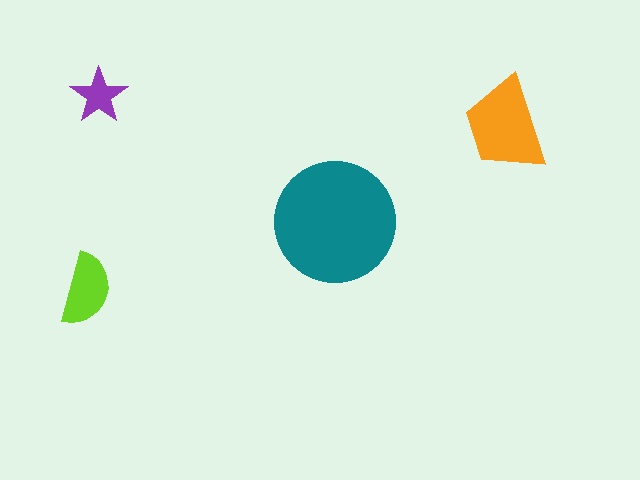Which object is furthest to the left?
The lime semicircle is leftmost.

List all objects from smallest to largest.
The purple star, the lime semicircle, the orange trapezoid, the teal circle.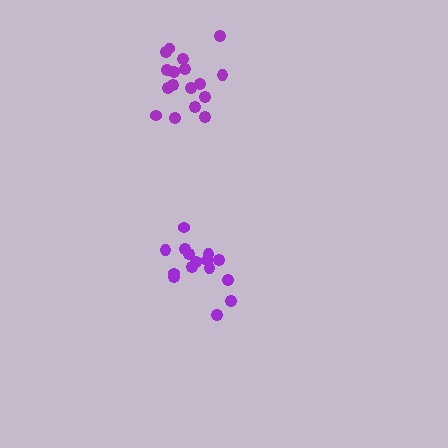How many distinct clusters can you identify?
There are 2 distinct clusters.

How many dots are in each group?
Group 1: 16 dots, Group 2: 17 dots (33 total).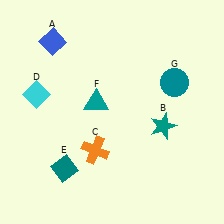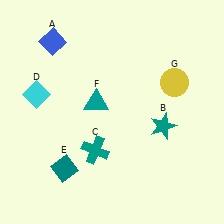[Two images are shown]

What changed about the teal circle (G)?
In Image 1, G is teal. In Image 2, it changed to yellow.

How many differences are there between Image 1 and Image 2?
There are 2 differences between the two images.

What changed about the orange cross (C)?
In Image 1, C is orange. In Image 2, it changed to teal.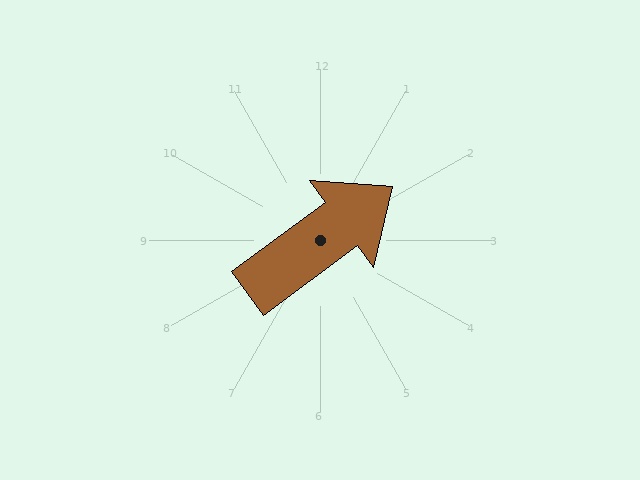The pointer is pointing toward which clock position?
Roughly 2 o'clock.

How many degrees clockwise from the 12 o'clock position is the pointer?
Approximately 54 degrees.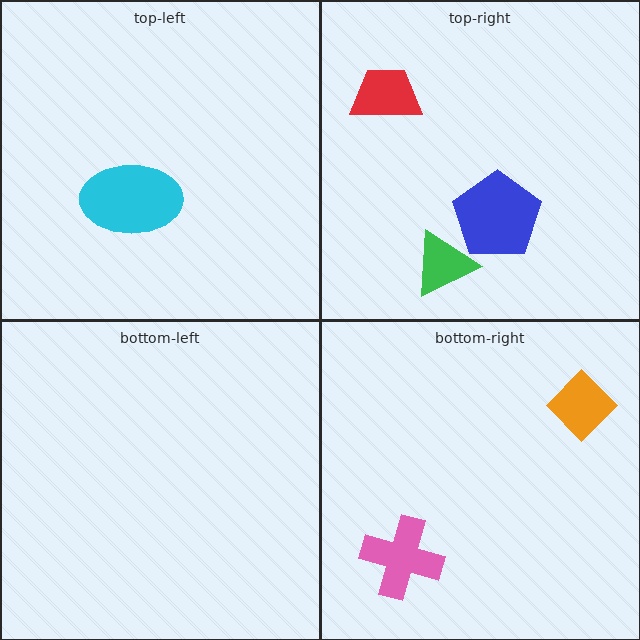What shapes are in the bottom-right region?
The pink cross, the orange diamond.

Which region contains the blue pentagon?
The top-right region.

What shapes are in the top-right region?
The red trapezoid, the green triangle, the blue pentagon.